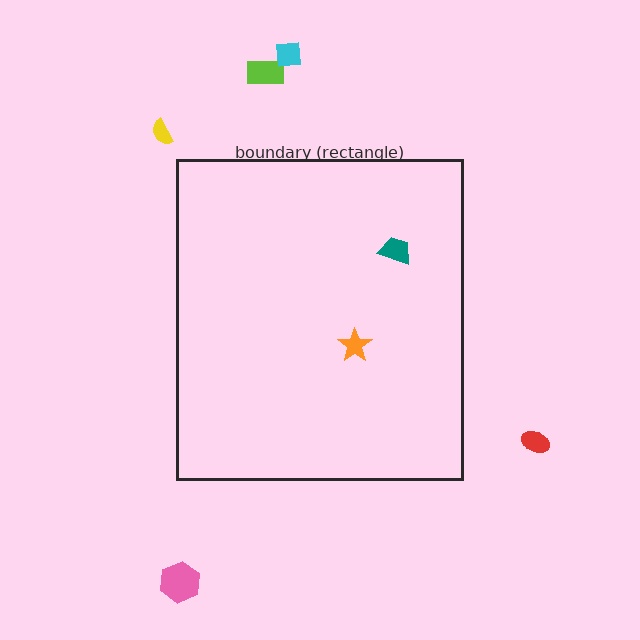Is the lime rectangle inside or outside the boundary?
Outside.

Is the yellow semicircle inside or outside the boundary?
Outside.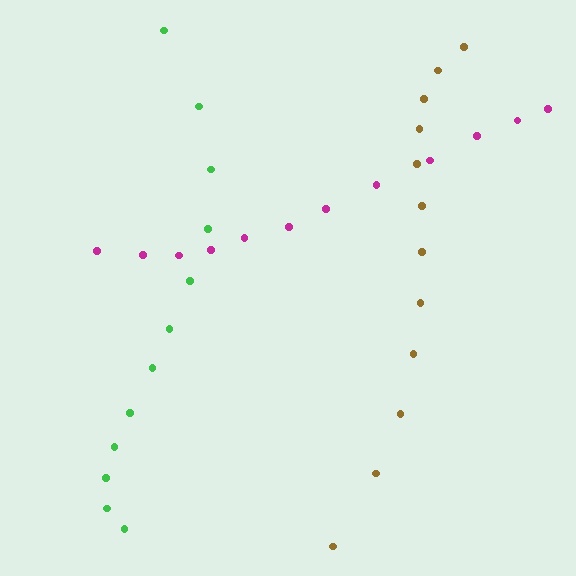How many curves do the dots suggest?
There are 3 distinct paths.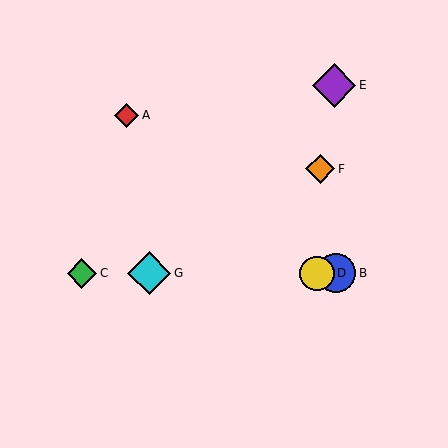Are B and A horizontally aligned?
No, B is at y≈273 and A is at y≈115.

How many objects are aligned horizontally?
4 objects (B, C, D, G) are aligned horizontally.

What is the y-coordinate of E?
Object E is at y≈86.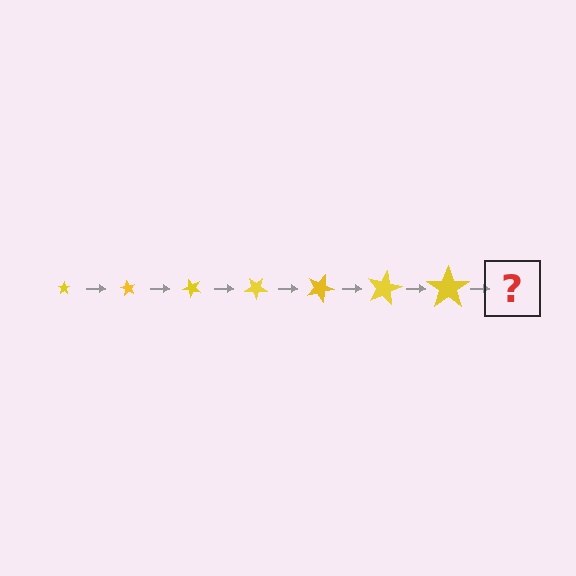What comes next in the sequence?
The next element should be a star, larger than the previous one and rotated 420 degrees from the start.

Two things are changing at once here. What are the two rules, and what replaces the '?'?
The two rules are that the star grows larger each step and it rotates 60 degrees each step. The '?' should be a star, larger than the previous one and rotated 420 degrees from the start.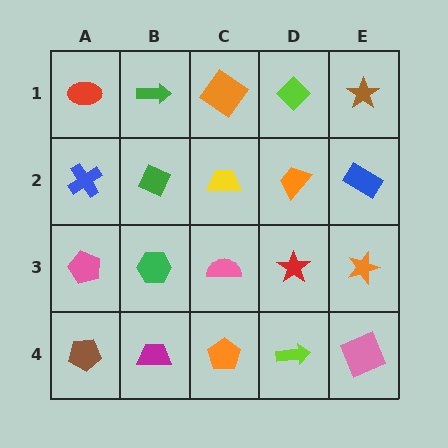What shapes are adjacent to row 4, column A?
A pink pentagon (row 3, column A), a magenta trapezoid (row 4, column B).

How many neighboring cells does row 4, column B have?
3.